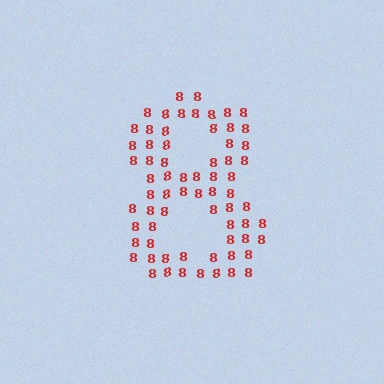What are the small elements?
The small elements are digit 8's.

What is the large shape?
The large shape is the digit 8.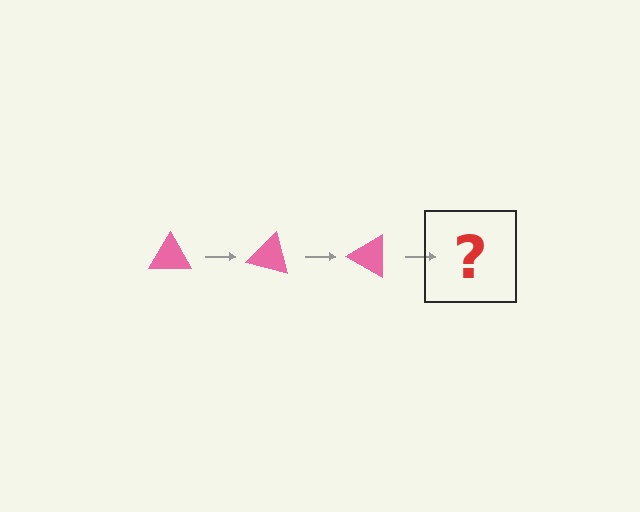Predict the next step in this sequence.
The next step is a pink triangle rotated 45 degrees.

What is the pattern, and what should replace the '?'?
The pattern is that the triangle rotates 15 degrees each step. The '?' should be a pink triangle rotated 45 degrees.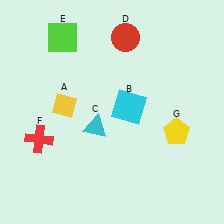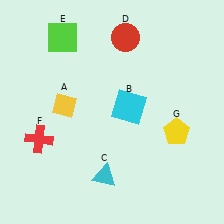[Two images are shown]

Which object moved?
The cyan triangle (C) moved down.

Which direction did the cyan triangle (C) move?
The cyan triangle (C) moved down.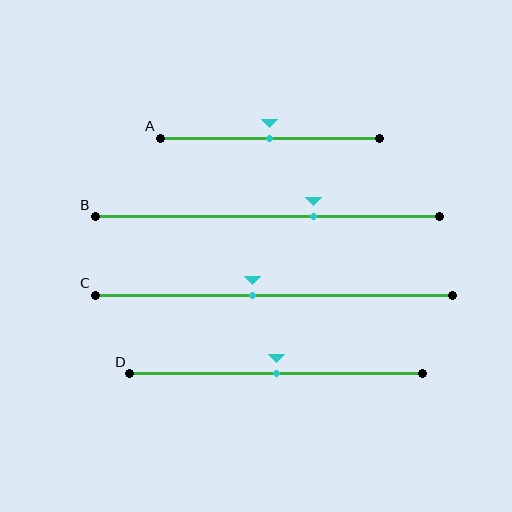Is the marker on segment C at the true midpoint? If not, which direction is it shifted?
No, the marker on segment C is shifted to the left by about 6% of the segment length.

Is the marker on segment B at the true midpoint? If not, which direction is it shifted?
No, the marker on segment B is shifted to the right by about 13% of the segment length.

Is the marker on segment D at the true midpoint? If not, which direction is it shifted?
Yes, the marker on segment D is at the true midpoint.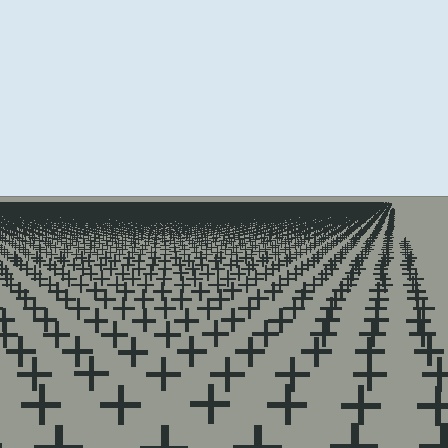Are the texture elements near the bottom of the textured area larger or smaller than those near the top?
Larger. Near the bottom, elements are closer to the viewer and appear at a bigger on-screen size.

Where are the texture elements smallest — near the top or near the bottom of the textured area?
Near the top.